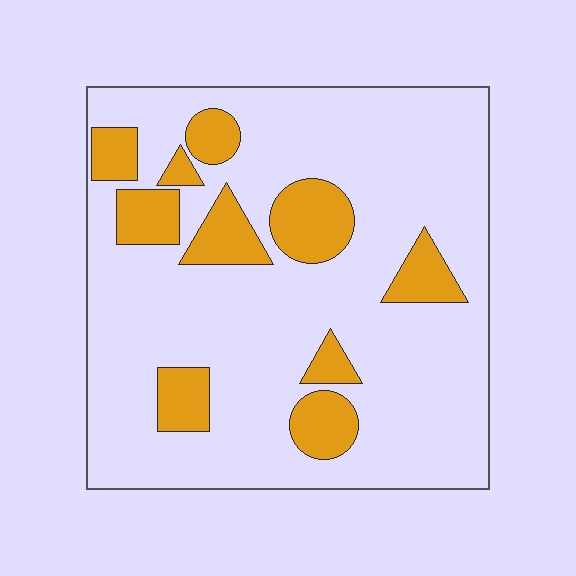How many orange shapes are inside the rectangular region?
10.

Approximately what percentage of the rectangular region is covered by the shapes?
Approximately 20%.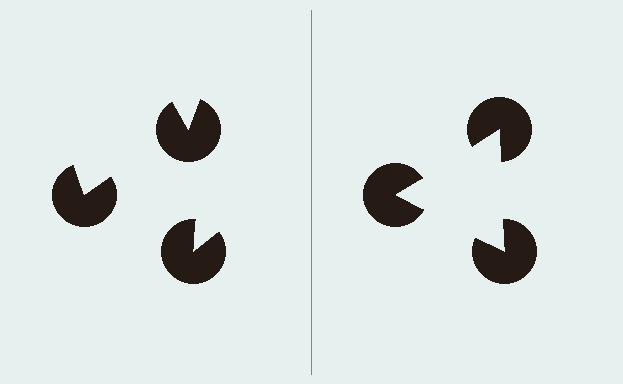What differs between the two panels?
The pac-man discs are positioned identically on both sides; only the wedge orientations differ. On the right they align to a triangle; on the left they are misaligned.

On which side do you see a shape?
An illusory triangle appears on the right side. On the left side the wedge cuts are rotated, so no coherent shape forms.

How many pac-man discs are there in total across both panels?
6 — 3 on each side.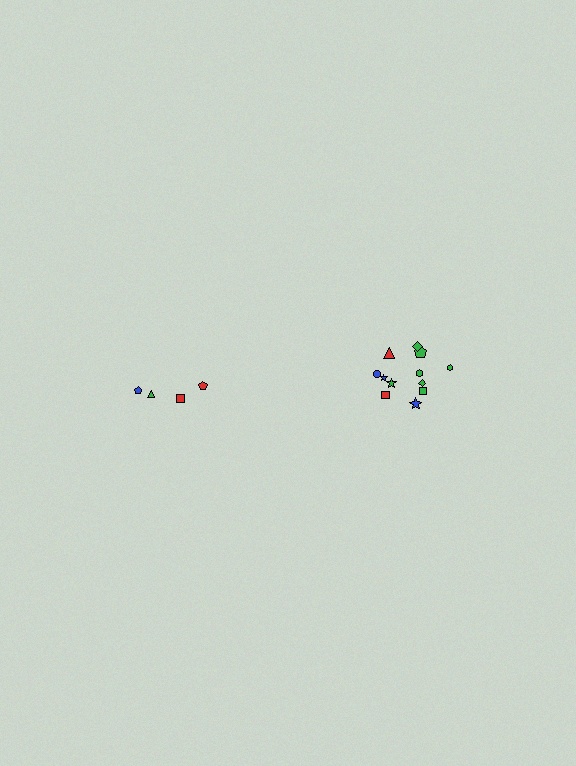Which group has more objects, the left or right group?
The right group.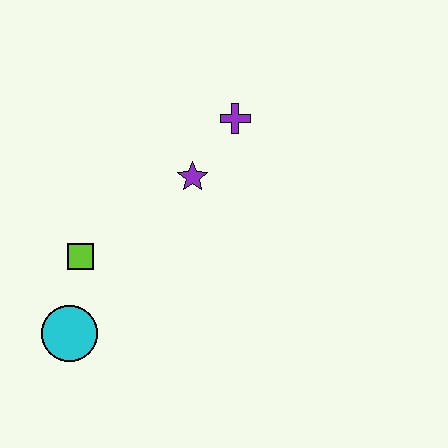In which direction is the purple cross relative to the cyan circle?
The purple cross is above the cyan circle.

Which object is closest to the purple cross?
The purple star is closest to the purple cross.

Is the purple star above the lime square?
Yes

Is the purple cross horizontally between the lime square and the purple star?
No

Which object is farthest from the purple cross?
The cyan circle is farthest from the purple cross.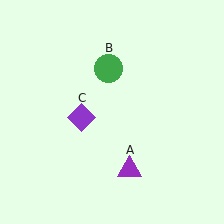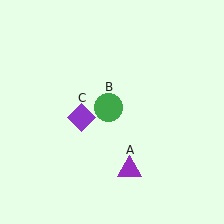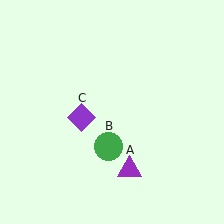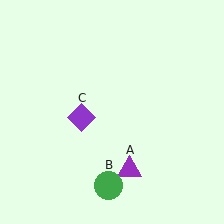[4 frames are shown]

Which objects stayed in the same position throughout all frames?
Purple triangle (object A) and purple diamond (object C) remained stationary.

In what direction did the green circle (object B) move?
The green circle (object B) moved down.